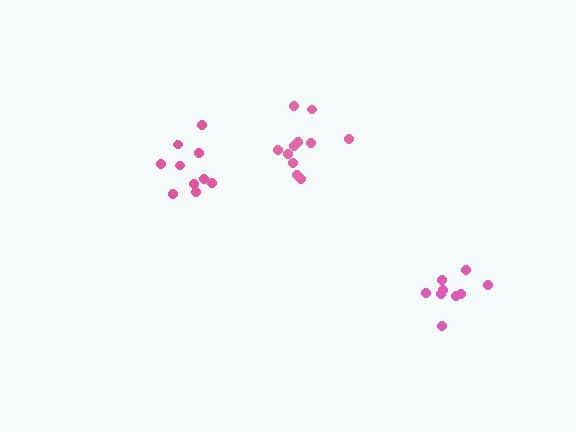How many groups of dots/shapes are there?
There are 3 groups.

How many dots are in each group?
Group 1: 10 dots, Group 2: 9 dots, Group 3: 11 dots (30 total).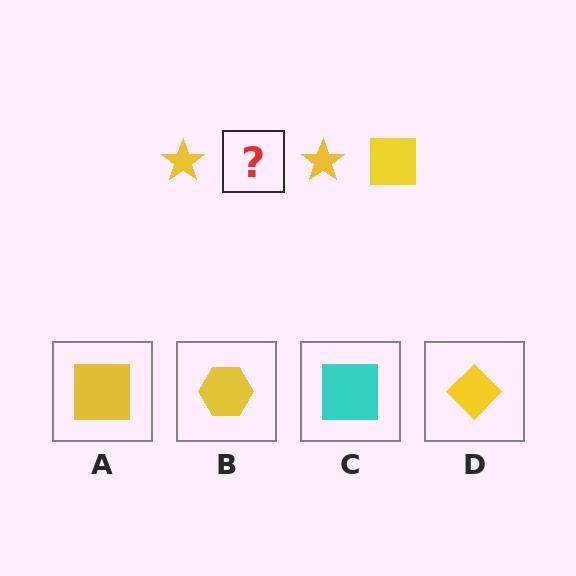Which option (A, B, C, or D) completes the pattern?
A.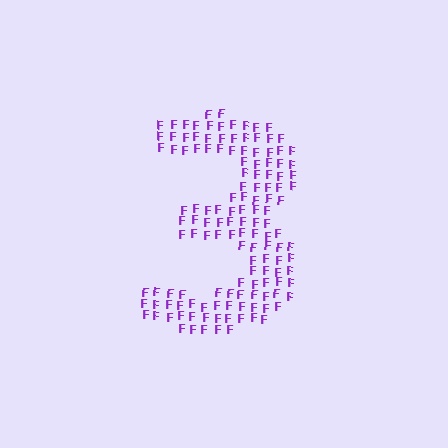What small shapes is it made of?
It is made of small letter F's.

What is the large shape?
The large shape is the digit 3.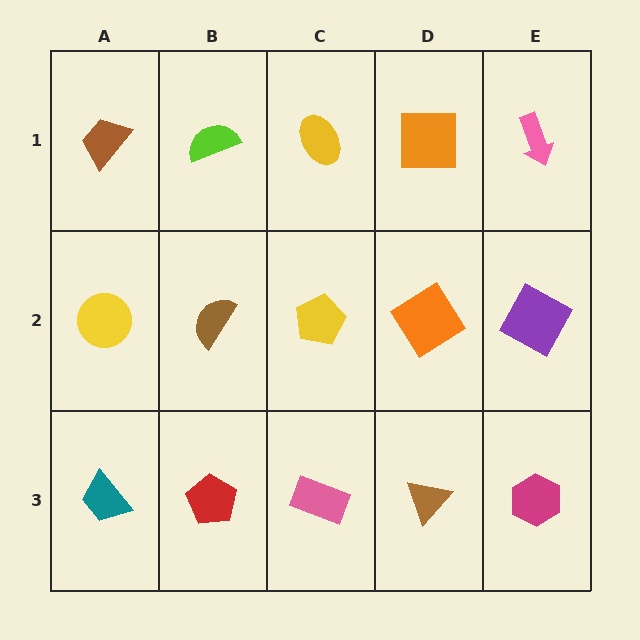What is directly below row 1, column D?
An orange diamond.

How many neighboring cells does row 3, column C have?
3.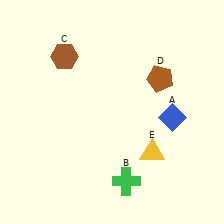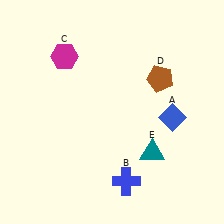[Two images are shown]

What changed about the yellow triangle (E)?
In Image 1, E is yellow. In Image 2, it changed to teal.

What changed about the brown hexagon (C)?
In Image 1, C is brown. In Image 2, it changed to magenta.